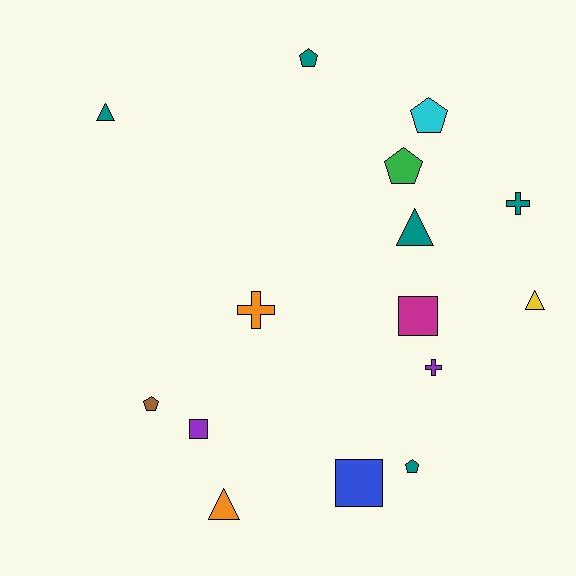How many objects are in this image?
There are 15 objects.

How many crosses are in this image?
There are 3 crosses.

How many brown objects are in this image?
There is 1 brown object.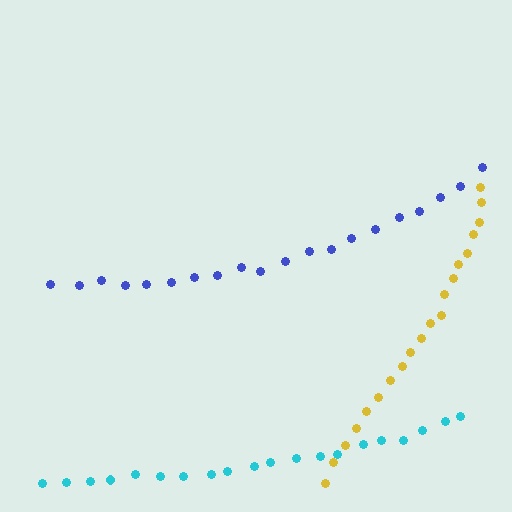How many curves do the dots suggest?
There are 3 distinct paths.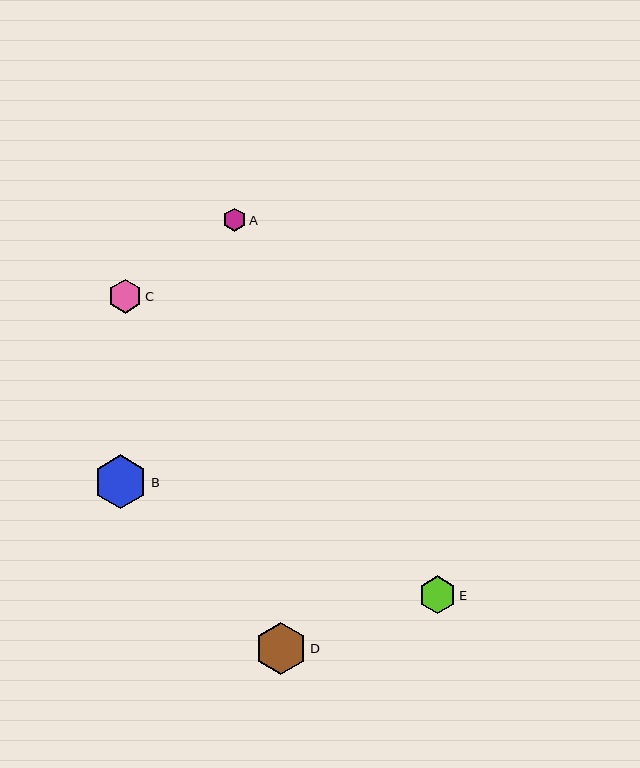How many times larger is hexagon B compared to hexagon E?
Hexagon B is approximately 1.4 times the size of hexagon E.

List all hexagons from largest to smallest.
From largest to smallest: B, D, E, C, A.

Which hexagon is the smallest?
Hexagon A is the smallest with a size of approximately 23 pixels.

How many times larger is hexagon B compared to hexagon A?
Hexagon B is approximately 2.3 times the size of hexagon A.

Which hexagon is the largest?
Hexagon B is the largest with a size of approximately 54 pixels.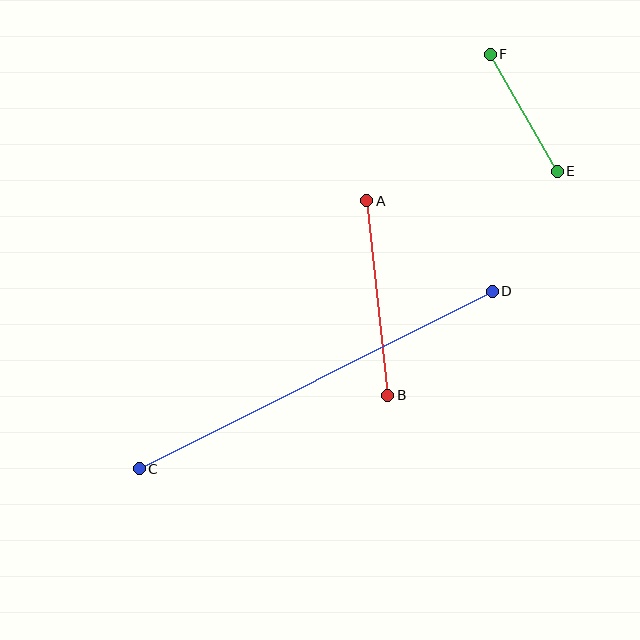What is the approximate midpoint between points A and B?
The midpoint is at approximately (377, 298) pixels.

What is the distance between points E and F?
The distance is approximately 135 pixels.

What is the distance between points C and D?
The distance is approximately 395 pixels.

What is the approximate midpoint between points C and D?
The midpoint is at approximately (316, 380) pixels.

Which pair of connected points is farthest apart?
Points C and D are farthest apart.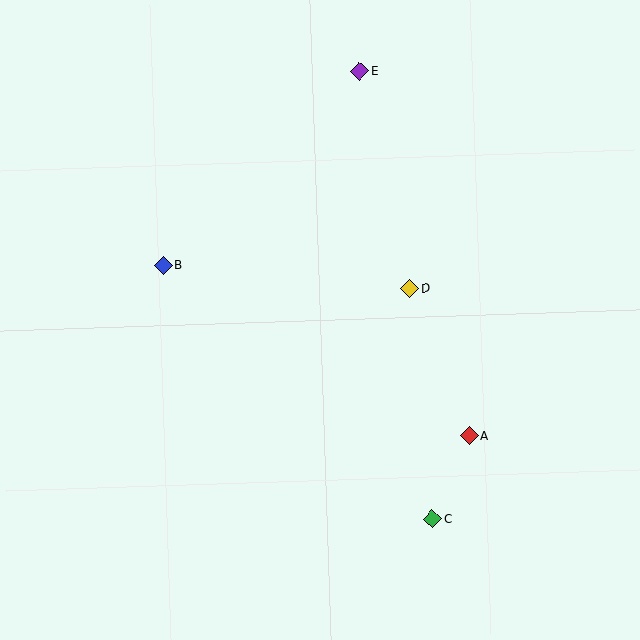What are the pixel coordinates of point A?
Point A is at (469, 436).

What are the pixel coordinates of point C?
Point C is at (433, 519).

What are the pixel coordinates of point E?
Point E is at (359, 72).